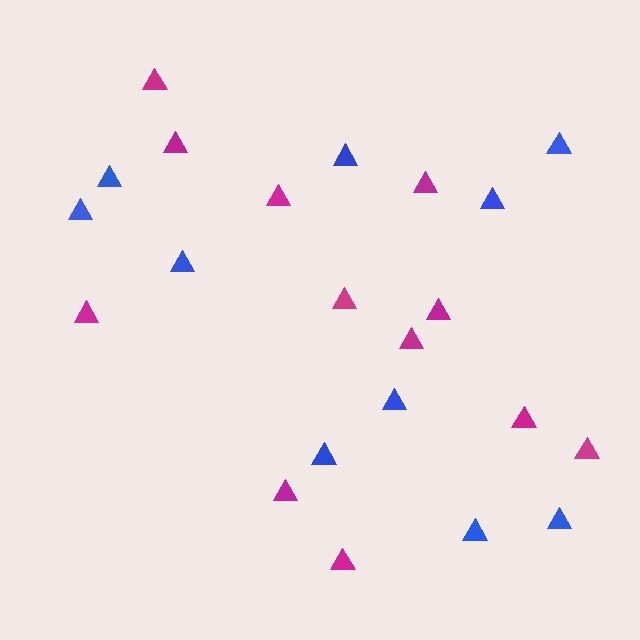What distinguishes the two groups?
There are 2 groups: one group of blue triangles (10) and one group of magenta triangles (12).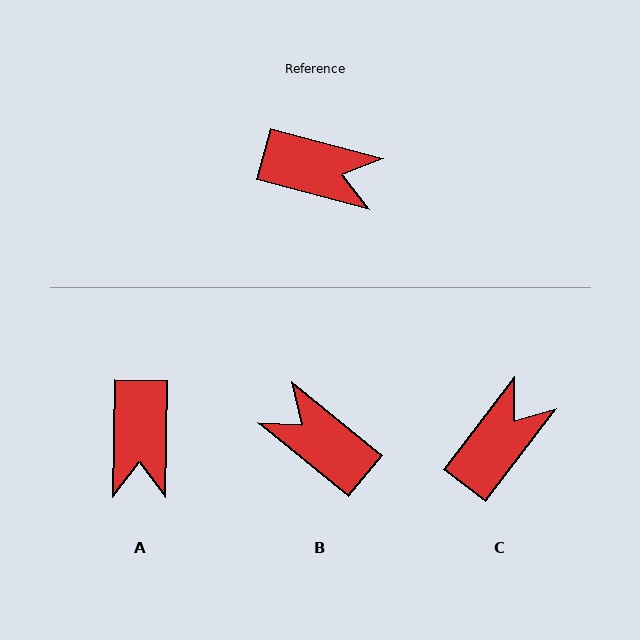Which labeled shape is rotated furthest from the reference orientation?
B, about 156 degrees away.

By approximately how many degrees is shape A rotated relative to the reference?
Approximately 76 degrees clockwise.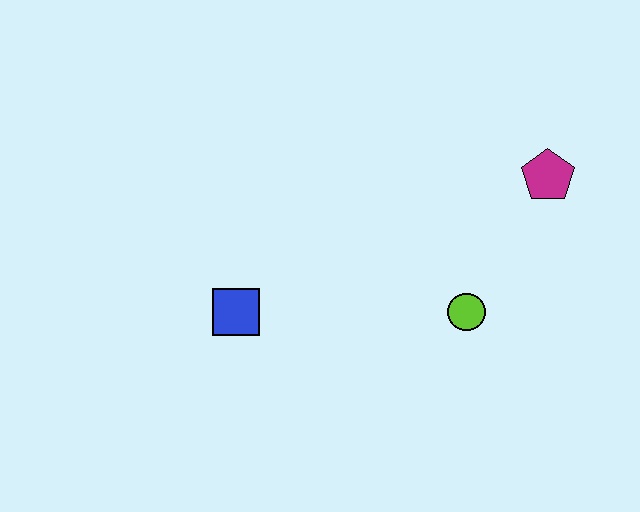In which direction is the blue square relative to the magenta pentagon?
The blue square is to the left of the magenta pentagon.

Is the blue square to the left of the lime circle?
Yes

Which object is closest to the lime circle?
The magenta pentagon is closest to the lime circle.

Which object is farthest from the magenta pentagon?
The blue square is farthest from the magenta pentagon.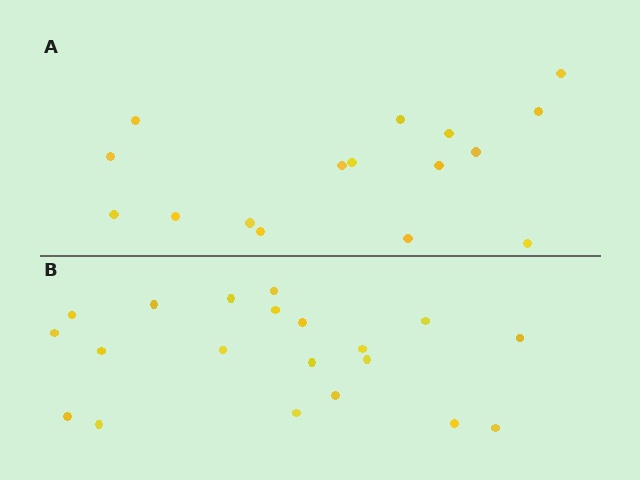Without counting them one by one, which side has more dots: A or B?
Region B (the bottom region) has more dots.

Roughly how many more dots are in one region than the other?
Region B has about 4 more dots than region A.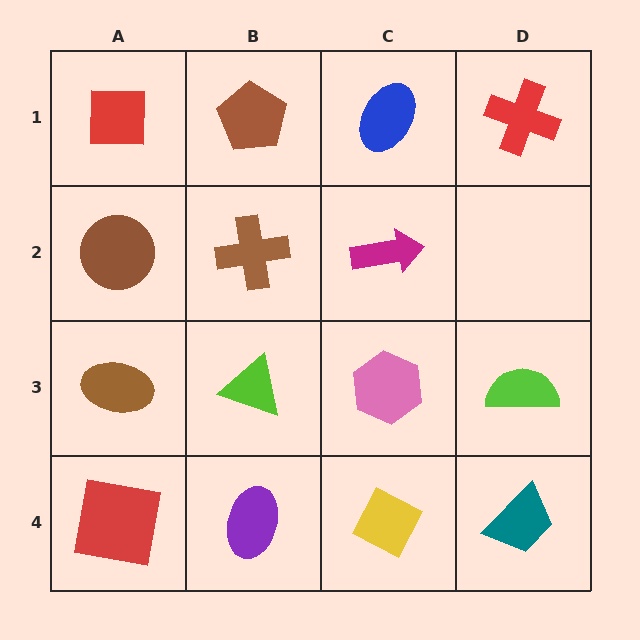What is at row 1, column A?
A red square.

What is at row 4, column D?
A teal trapezoid.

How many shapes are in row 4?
4 shapes.